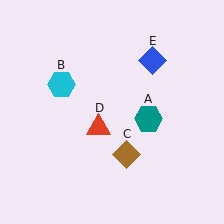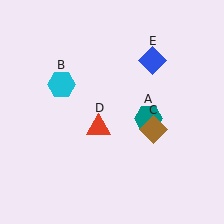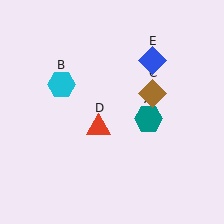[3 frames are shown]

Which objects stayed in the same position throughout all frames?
Teal hexagon (object A) and cyan hexagon (object B) and red triangle (object D) and blue diamond (object E) remained stationary.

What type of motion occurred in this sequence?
The brown diamond (object C) rotated counterclockwise around the center of the scene.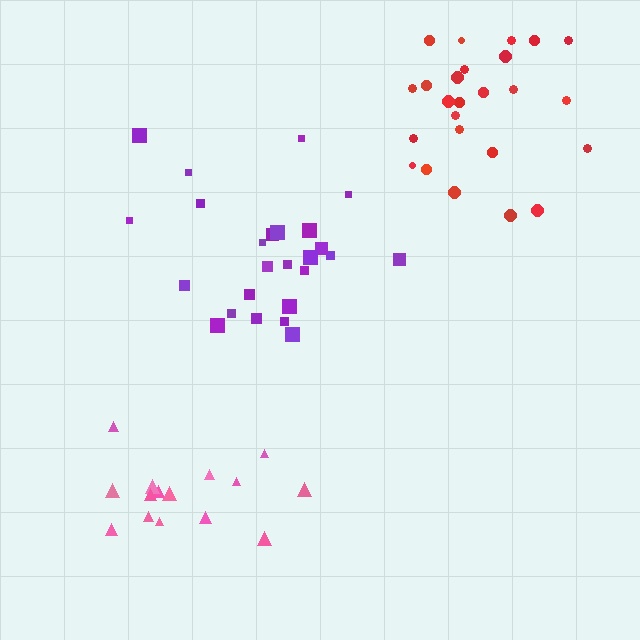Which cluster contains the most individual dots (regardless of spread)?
Red (25).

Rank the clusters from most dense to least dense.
pink, red, purple.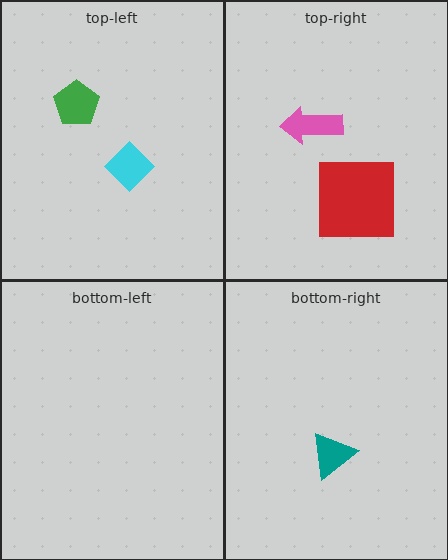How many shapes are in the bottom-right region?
1.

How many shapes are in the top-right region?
2.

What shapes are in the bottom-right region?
The teal triangle.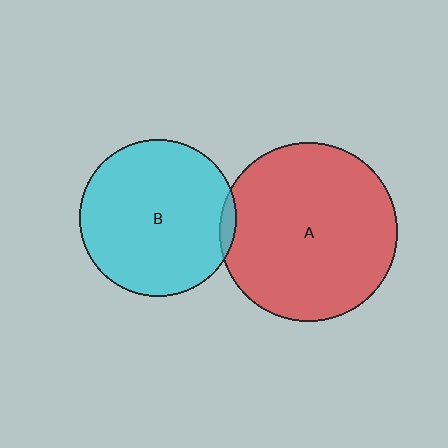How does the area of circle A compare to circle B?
Approximately 1.3 times.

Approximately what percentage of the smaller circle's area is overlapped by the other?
Approximately 5%.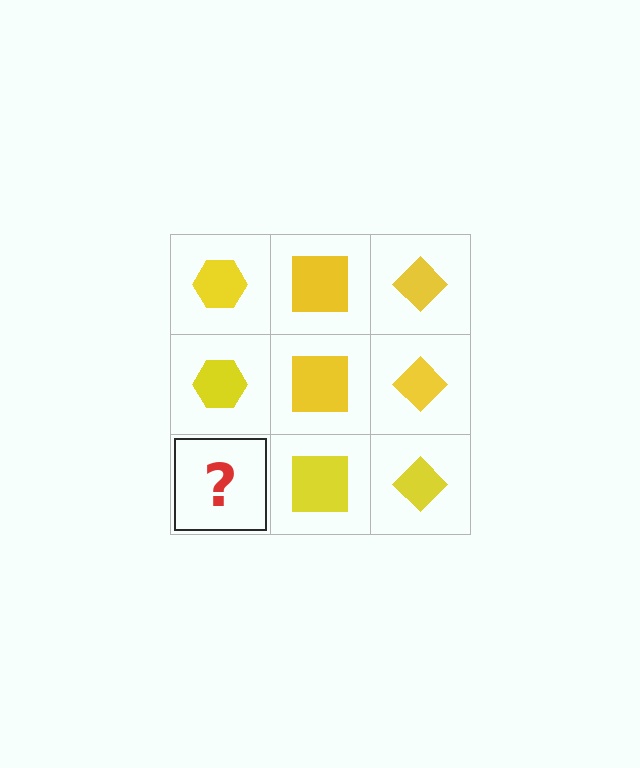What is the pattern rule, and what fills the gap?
The rule is that each column has a consistent shape. The gap should be filled with a yellow hexagon.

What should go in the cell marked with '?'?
The missing cell should contain a yellow hexagon.